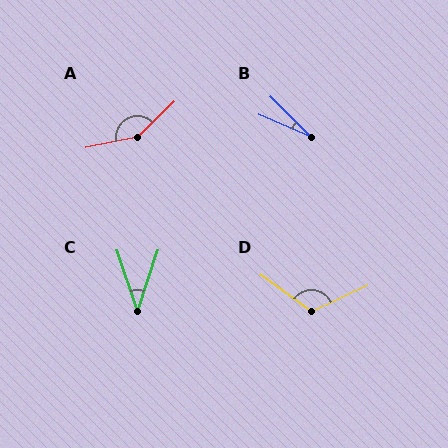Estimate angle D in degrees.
Approximately 119 degrees.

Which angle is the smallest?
B, at approximately 22 degrees.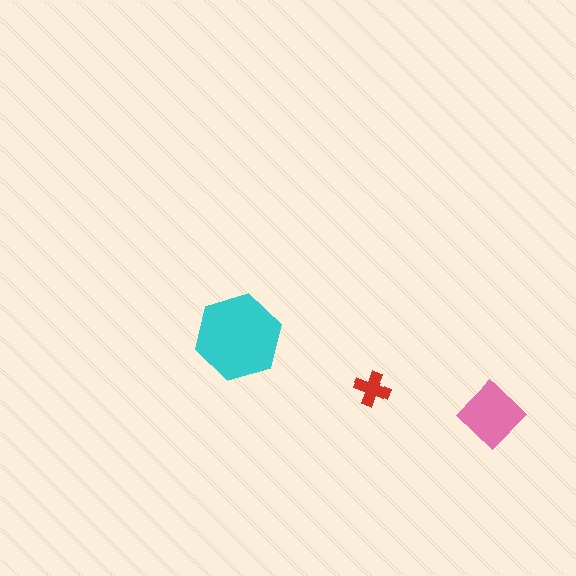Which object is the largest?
The cyan hexagon.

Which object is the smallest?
The red cross.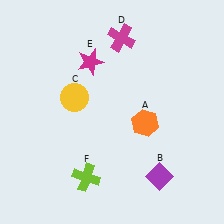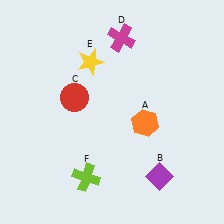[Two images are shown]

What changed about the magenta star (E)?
In Image 1, E is magenta. In Image 2, it changed to yellow.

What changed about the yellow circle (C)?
In Image 1, C is yellow. In Image 2, it changed to red.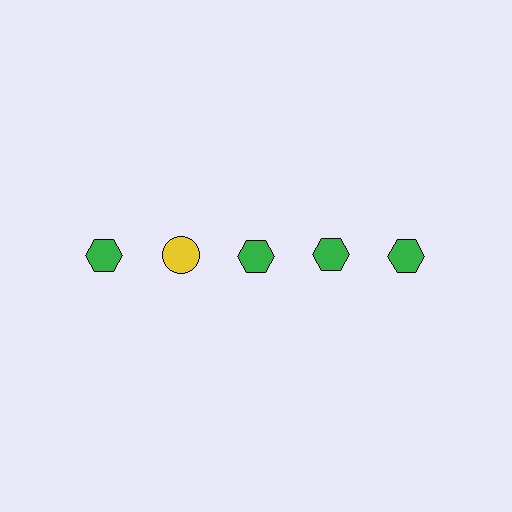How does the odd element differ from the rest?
It differs in both color (yellow instead of green) and shape (circle instead of hexagon).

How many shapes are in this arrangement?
There are 5 shapes arranged in a grid pattern.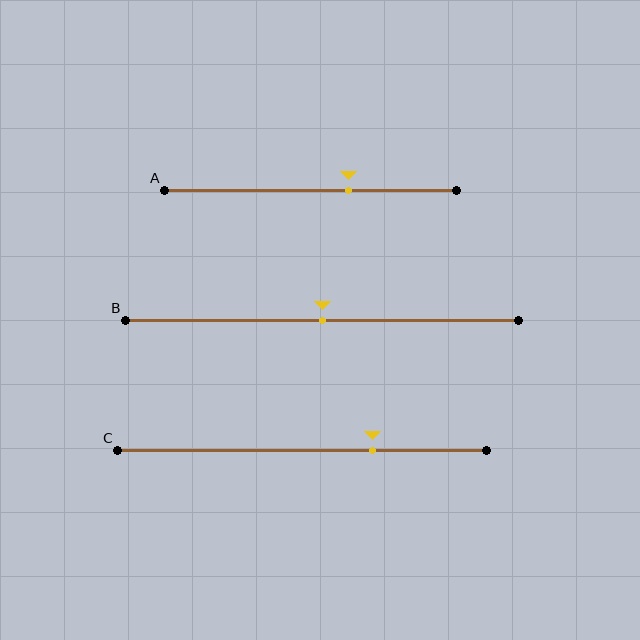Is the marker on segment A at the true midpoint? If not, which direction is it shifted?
No, the marker on segment A is shifted to the right by about 13% of the segment length.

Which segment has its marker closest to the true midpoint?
Segment B has its marker closest to the true midpoint.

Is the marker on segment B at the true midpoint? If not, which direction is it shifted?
Yes, the marker on segment B is at the true midpoint.